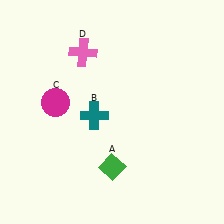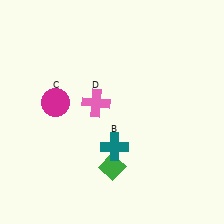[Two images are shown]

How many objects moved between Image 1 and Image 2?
2 objects moved between the two images.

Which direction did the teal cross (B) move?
The teal cross (B) moved down.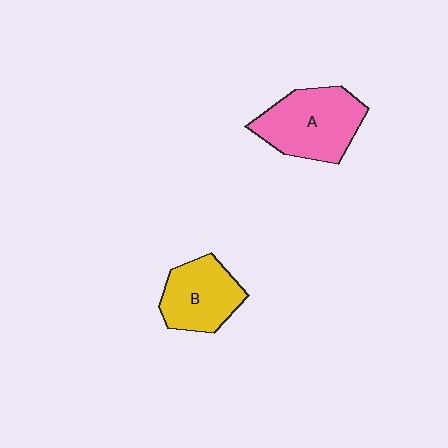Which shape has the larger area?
Shape A (pink).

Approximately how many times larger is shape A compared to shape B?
Approximately 1.3 times.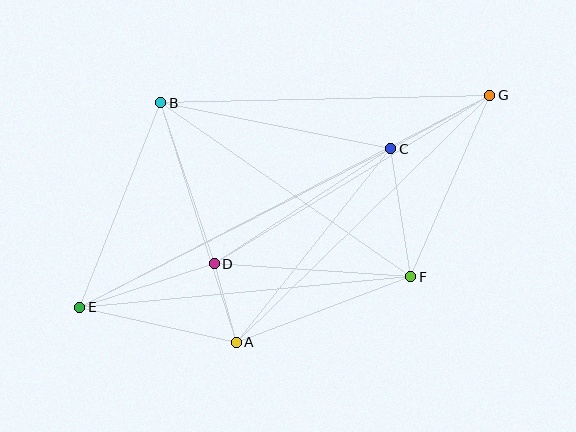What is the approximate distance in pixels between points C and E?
The distance between C and E is approximately 349 pixels.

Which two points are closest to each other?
Points A and D are closest to each other.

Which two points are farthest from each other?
Points E and G are farthest from each other.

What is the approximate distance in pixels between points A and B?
The distance between A and B is approximately 251 pixels.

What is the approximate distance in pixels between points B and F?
The distance between B and F is approximately 304 pixels.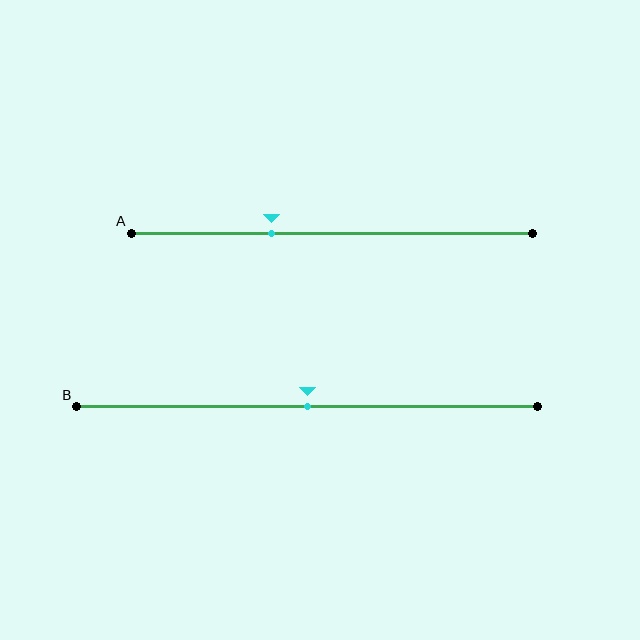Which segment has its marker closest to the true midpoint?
Segment B has its marker closest to the true midpoint.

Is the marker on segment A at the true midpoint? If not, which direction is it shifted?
No, the marker on segment A is shifted to the left by about 15% of the segment length.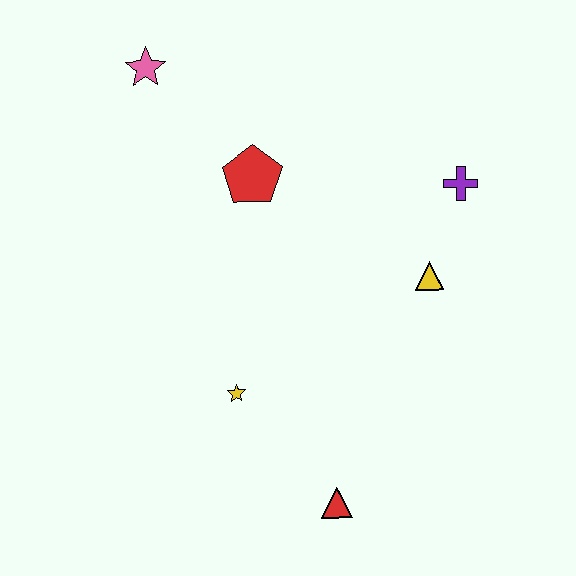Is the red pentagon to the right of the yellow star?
Yes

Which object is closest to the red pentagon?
The pink star is closest to the red pentagon.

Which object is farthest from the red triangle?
The pink star is farthest from the red triangle.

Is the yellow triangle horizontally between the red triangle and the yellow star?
No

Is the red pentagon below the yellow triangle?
No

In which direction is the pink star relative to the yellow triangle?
The pink star is to the left of the yellow triangle.